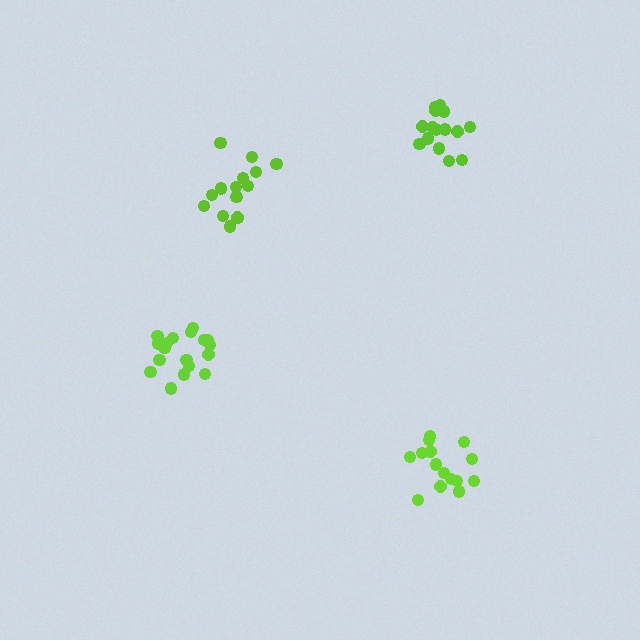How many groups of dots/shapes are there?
There are 4 groups.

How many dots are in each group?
Group 1: 15 dots, Group 2: 18 dots, Group 3: 16 dots, Group 4: 15 dots (64 total).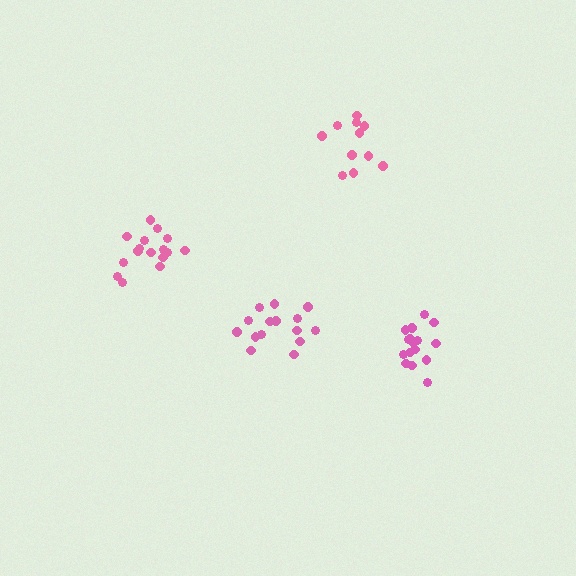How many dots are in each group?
Group 1: 16 dots, Group 2: 16 dots, Group 3: 11 dots, Group 4: 15 dots (58 total).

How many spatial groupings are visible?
There are 4 spatial groupings.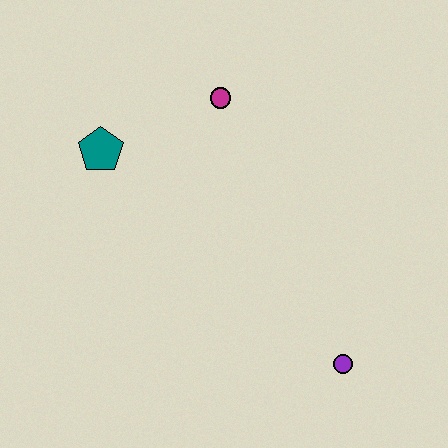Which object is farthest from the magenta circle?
The purple circle is farthest from the magenta circle.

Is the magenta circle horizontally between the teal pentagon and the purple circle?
Yes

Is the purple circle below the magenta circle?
Yes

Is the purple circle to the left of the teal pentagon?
No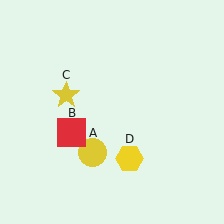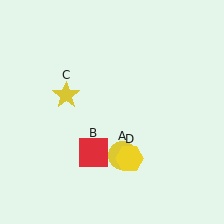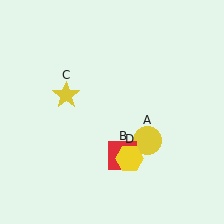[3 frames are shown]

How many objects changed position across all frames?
2 objects changed position: yellow circle (object A), red square (object B).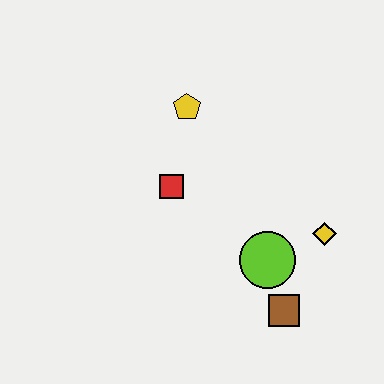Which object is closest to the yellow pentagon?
The red square is closest to the yellow pentagon.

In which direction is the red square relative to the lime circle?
The red square is to the left of the lime circle.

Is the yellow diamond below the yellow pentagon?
Yes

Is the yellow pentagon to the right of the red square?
Yes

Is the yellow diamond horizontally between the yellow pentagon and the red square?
No